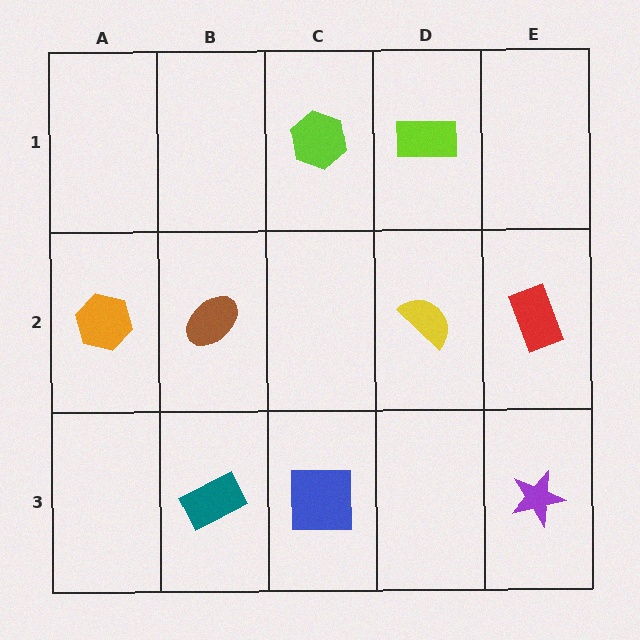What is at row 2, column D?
A yellow semicircle.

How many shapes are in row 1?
2 shapes.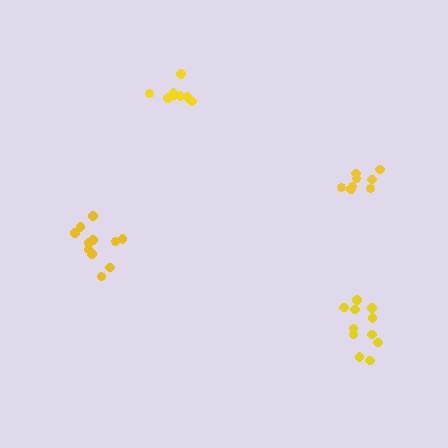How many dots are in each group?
Group 1: 8 dots, Group 2: 8 dots, Group 3: 11 dots, Group 4: 11 dots (38 total).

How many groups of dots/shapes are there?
There are 4 groups.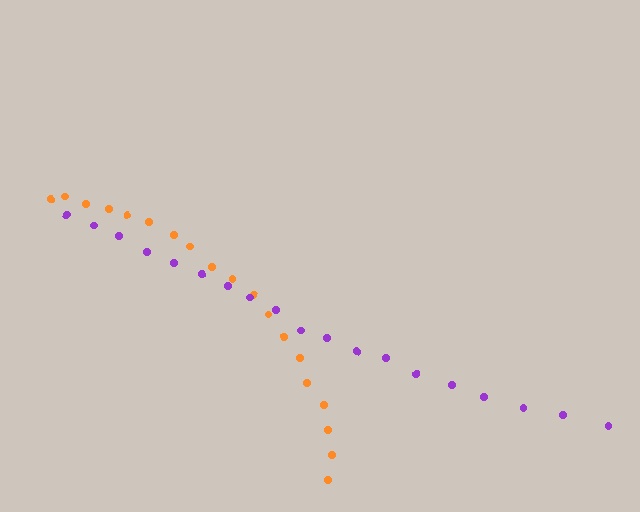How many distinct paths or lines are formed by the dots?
There are 2 distinct paths.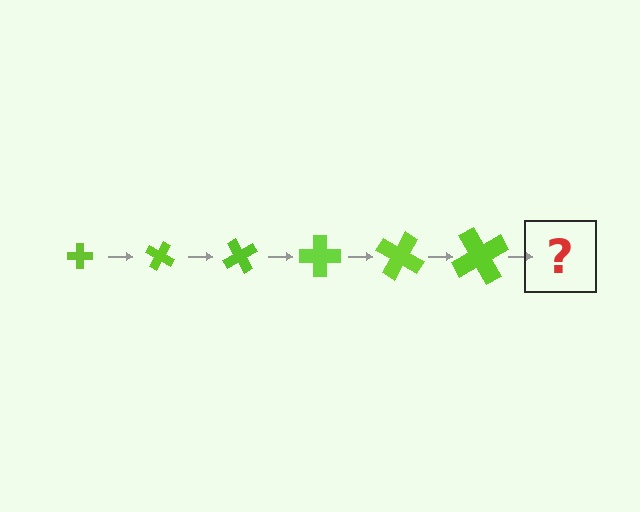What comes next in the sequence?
The next element should be a cross, larger than the previous one and rotated 180 degrees from the start.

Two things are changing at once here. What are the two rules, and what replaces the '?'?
The two rules are that the cross grows larger each step and it rotates 30 degrees each step. The '?' should be a cross, larger than the previous one and rotated 180 degrees from the start.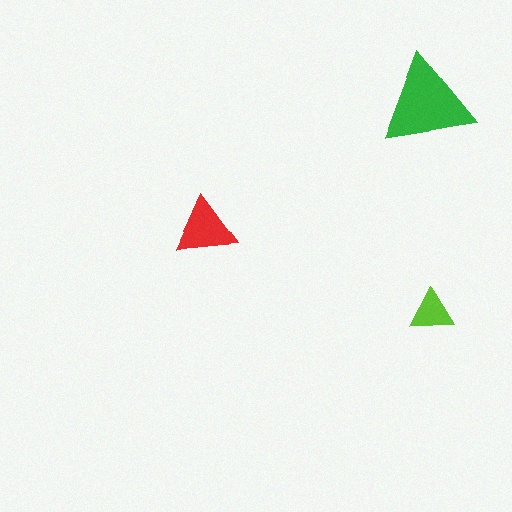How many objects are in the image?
There are 3 objects in the image.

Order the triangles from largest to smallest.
the green one, the red one, the lime one.